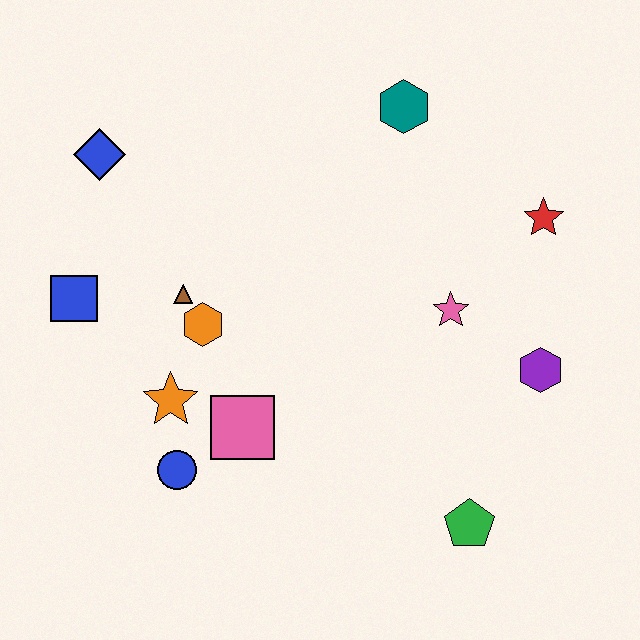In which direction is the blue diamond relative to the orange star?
The blue diamond is above the orange star.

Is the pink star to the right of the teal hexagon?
Yes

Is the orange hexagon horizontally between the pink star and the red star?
No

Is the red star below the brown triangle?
No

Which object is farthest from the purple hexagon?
The blue diamond is farthest from the purple hexagon.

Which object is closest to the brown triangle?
The orange hexagon is closest to the brown triangle.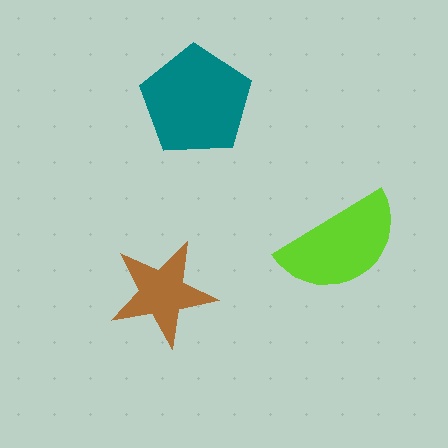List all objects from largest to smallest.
The teal pentagon, the lime semicircle, the brown star.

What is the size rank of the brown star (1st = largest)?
3rd.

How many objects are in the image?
There are 3 objects in the image.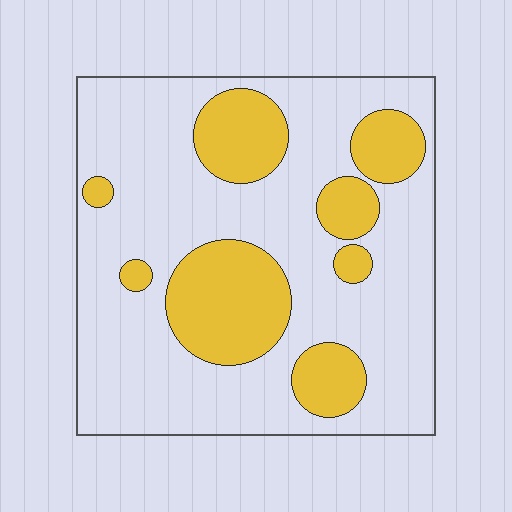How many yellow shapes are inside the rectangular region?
8.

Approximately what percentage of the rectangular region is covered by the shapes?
Approximately 25%.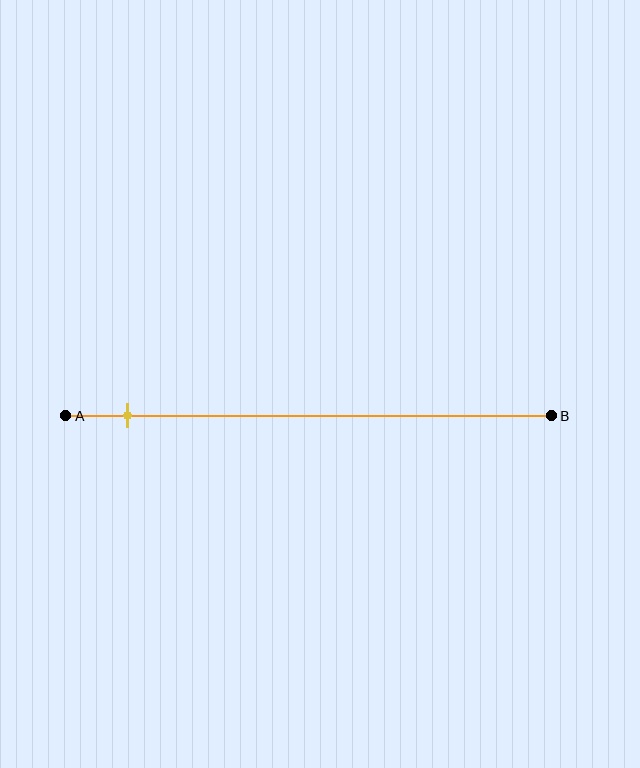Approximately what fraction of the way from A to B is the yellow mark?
The yellow mark is approximately 15% of the way from A to B.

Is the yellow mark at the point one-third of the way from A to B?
No, the mark is at about 15% from A, not at the 33% one-third point.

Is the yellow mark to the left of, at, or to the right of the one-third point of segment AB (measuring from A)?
The yellow mark is to the left of the one-third point of segment AB.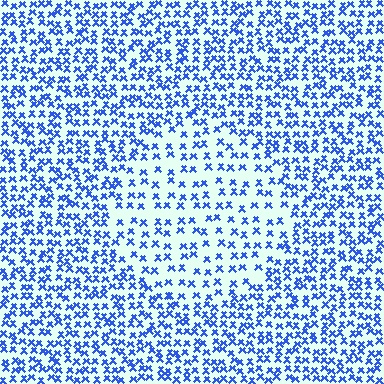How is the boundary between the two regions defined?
The boundary is defined by a change in element density (approximately 1.9x ratio). All elements are the same color, size, and shape.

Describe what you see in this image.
The image contains small blue elements arranged at two different densities. A circle-shaped region is visible where the elements are less densely packed than the surrounding area.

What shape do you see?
I see a circle.